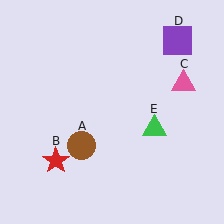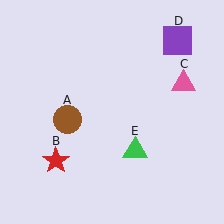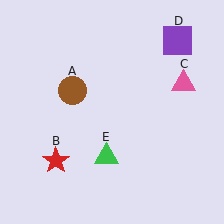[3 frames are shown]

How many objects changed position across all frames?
2 objects changed position: brown circle (object A), green triangle (object E).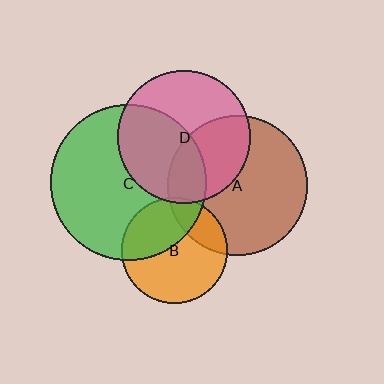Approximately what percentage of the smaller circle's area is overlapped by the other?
Approximately 15%.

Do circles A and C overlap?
Yes.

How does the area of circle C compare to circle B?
Approximately 2.2 times.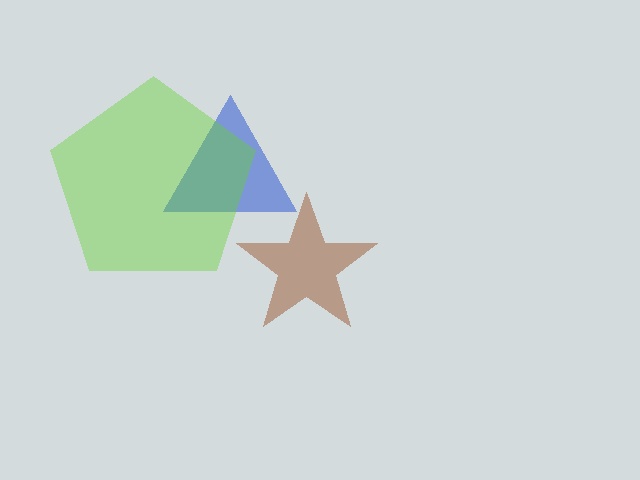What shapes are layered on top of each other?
The layered shapes are: a blue triangle, a lime pentagon, a brown star.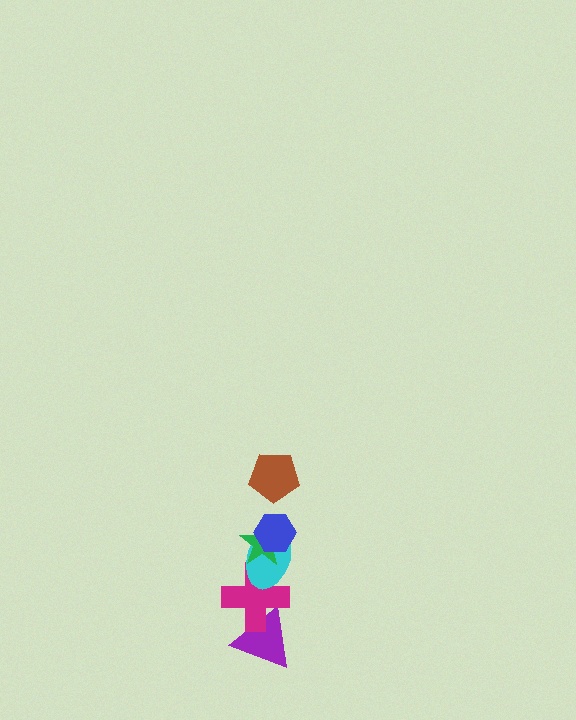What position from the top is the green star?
The green star is 3rd from the top.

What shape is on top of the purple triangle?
The magenta cross is on top of the purple triangle.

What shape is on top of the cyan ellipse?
The green star is on top of the cyan ellipse.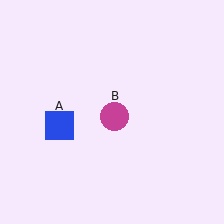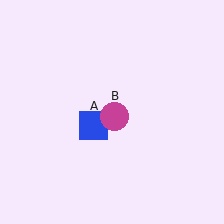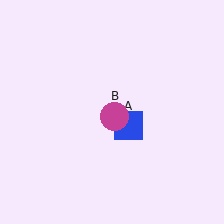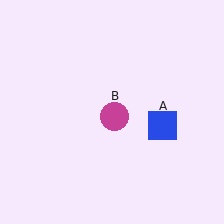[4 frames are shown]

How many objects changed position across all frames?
1 object changed position: blue square (object A).